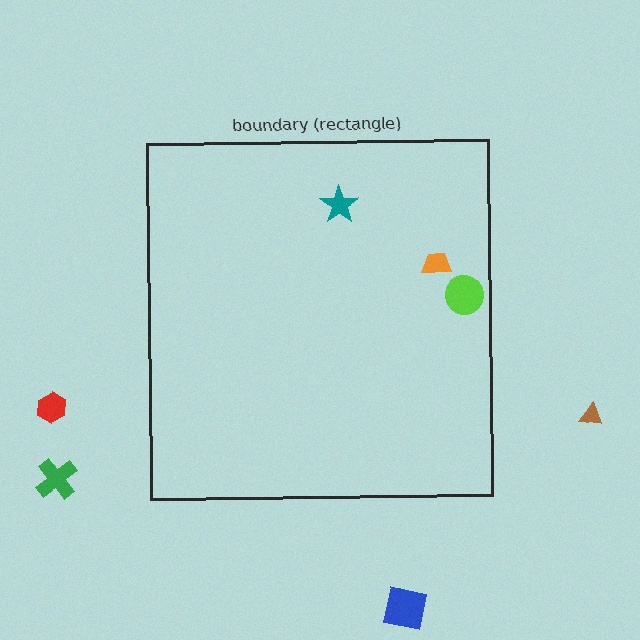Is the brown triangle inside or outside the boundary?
Outside.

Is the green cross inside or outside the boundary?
Outside.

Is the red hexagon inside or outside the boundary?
Outside.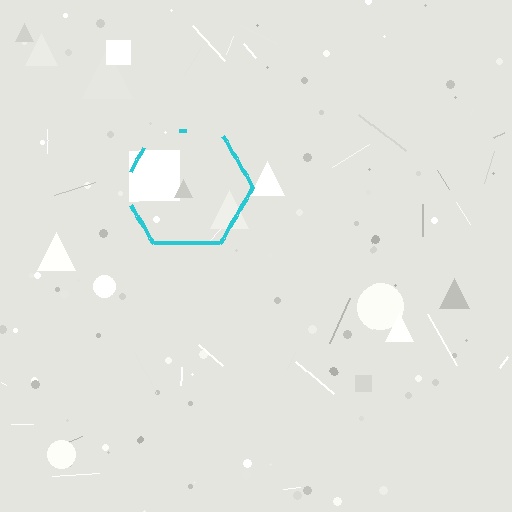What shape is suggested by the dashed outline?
The dashed outline suggests a hexagon.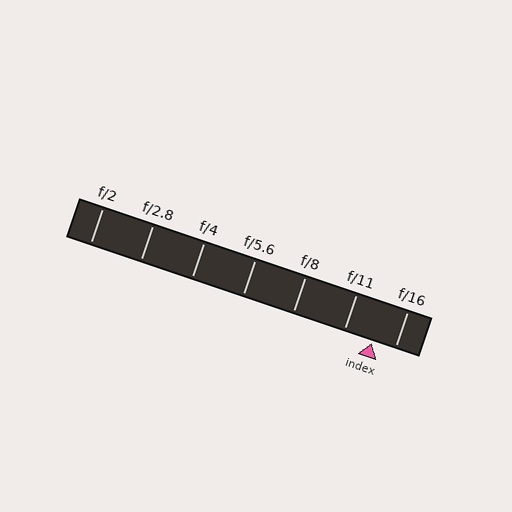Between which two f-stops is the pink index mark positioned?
The index mark is between f/11 and f/16.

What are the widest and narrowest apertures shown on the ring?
The widest aperture shown is f/2 and the narrowest is f/16.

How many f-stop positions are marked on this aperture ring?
There are 7 f-stop positions marked.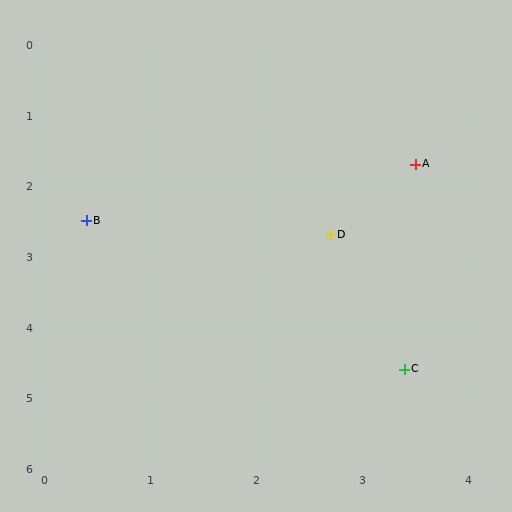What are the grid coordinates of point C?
Point C is at approximately (3.4, 4.6).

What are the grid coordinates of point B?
Point B is at approximately (0.4, 2.5).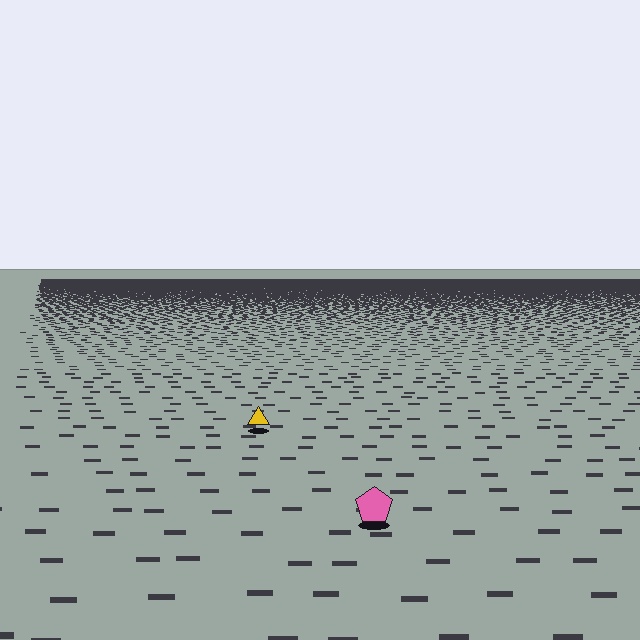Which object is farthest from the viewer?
The yellow triangle is farthest from the viewer. It appears smaller and the ground texture around it is denser.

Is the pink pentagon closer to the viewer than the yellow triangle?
Yes. The pink pentagon is closer — you can tell from the texture gradient: the ground texture is coarser near it.